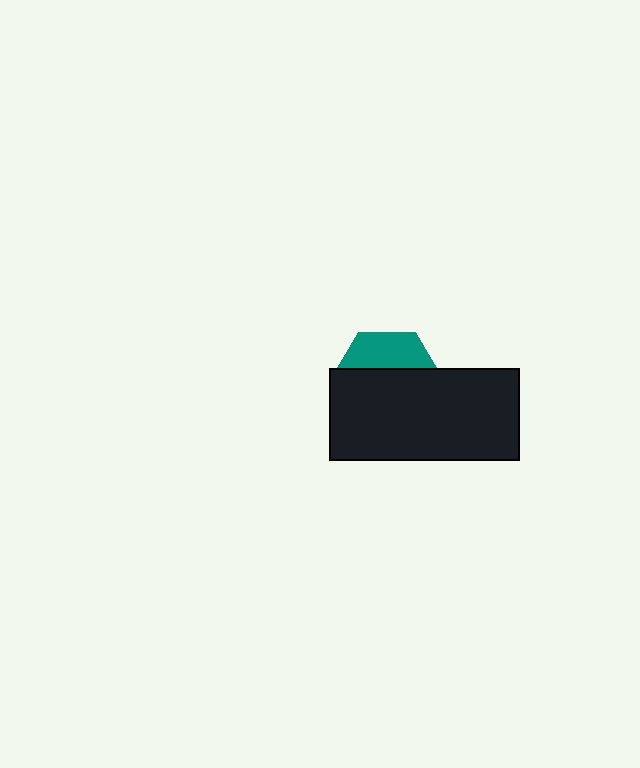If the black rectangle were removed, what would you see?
You would see the complete teal hexagon.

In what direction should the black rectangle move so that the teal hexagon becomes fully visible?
The black rectangle should move down. That is the shortest direction to clear the overlap and leave the teal hexagon fully visible.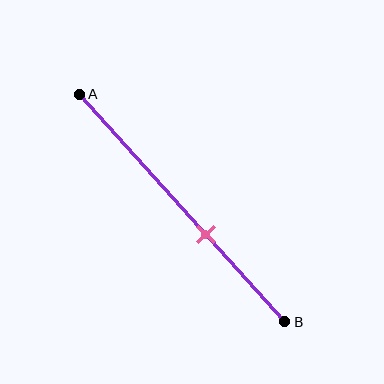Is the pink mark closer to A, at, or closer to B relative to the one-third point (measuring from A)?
The pink mark is closer to point B than the one-third point of segment AB.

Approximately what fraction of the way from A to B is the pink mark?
The pink mark is approximately 60% of the way from A to B.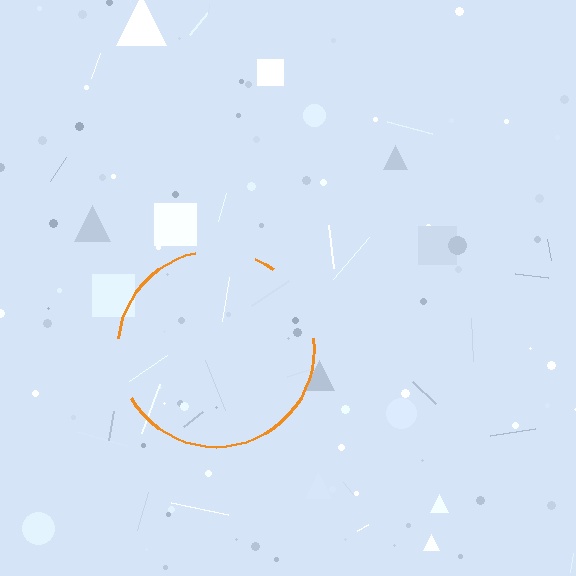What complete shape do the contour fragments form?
The contour fragments form a circle.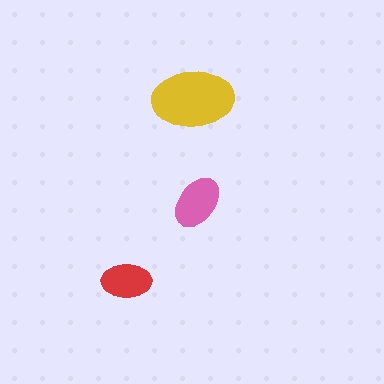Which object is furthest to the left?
The red ellipse is leftmost.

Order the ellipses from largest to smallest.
the yellow one, the pink one, the red one.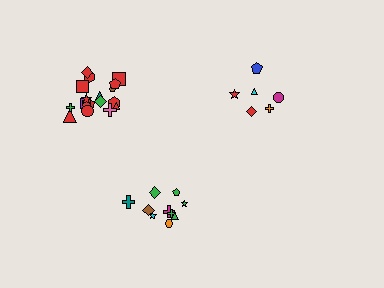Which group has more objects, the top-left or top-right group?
The top-left group.